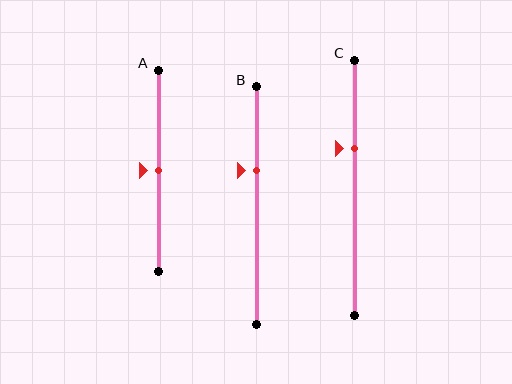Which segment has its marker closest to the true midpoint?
Segment A has its marker closest to the true midpoint.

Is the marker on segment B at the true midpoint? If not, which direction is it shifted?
No, the marker on segment B is shifted upward by about 15% of the segment length.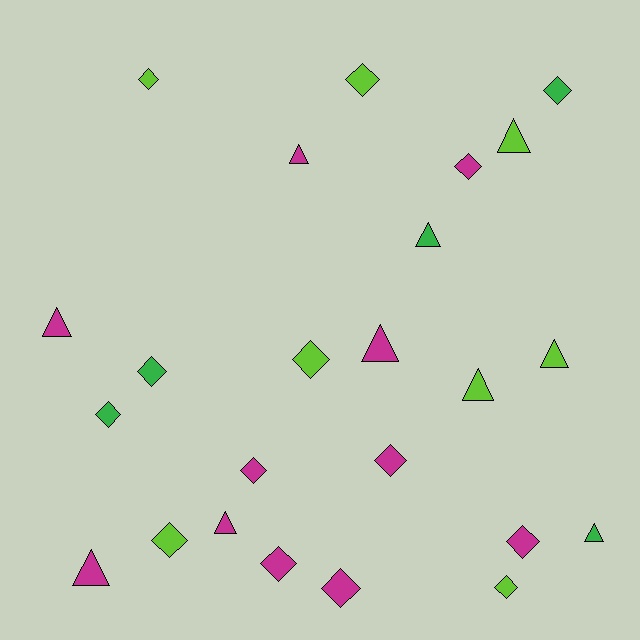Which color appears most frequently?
Magenta, with 11 objects.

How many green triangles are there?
There are 2 green triangles.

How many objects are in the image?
There are 24 objects.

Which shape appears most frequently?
Diamond, with 14 objects.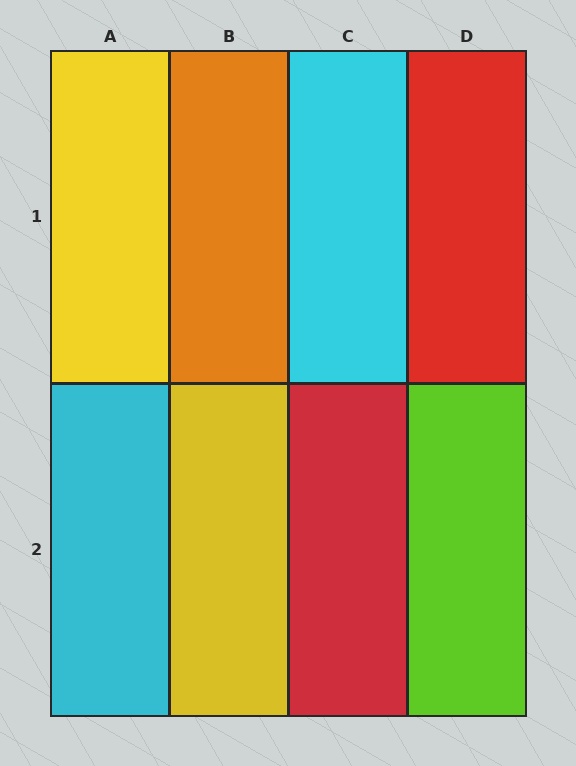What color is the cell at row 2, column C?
Red.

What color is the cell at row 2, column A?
Cyan.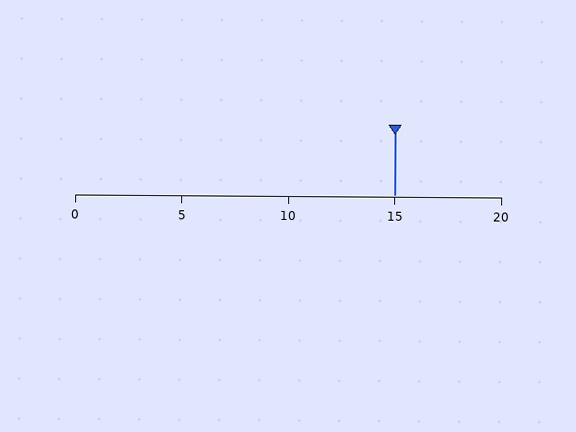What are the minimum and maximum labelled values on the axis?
The axis runs from 0 to 20.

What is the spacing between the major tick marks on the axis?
The major ticks are spaced 5 apart.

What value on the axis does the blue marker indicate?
The marker indicates approximately 15.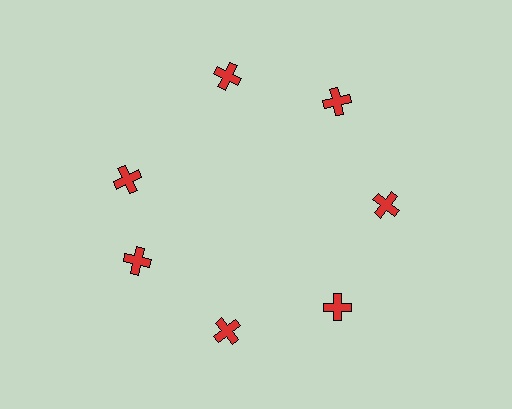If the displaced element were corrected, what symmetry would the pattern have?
It would have 7-fold rotational symmetry — the pattern would map onto itself every 51 degrees.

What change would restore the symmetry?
The symmetry would be restored by rotating it back into even spacing with its neighbors so that all 7 crosses sit at equal angles and equal distance from the center.